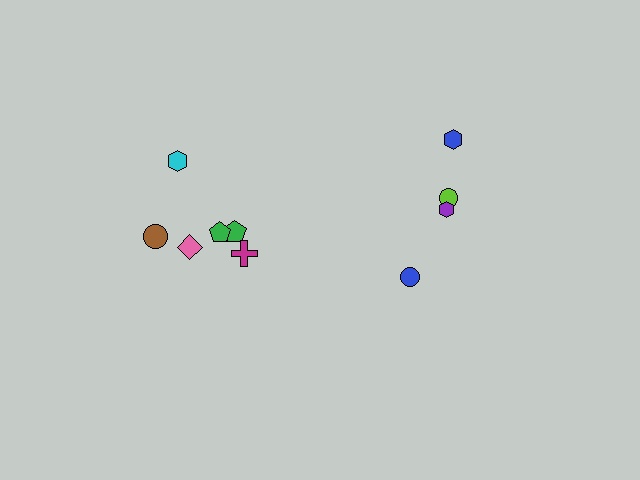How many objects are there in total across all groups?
There are 10 objects.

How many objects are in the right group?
There are 4 objects.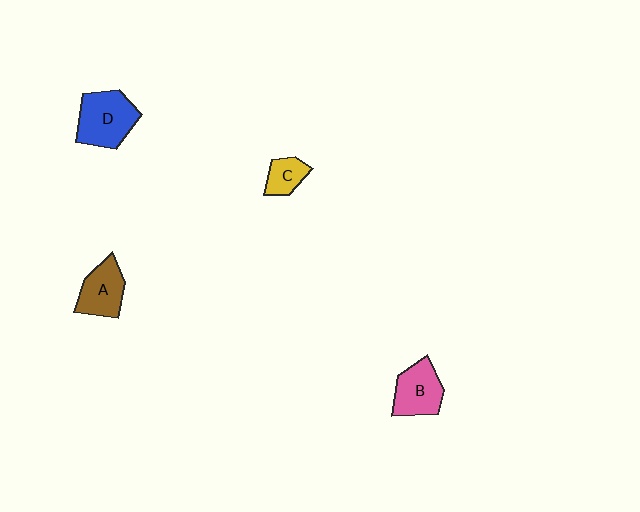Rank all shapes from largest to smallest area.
From largest to smallest: D (blue), B (pink), A (brown), C (yellow).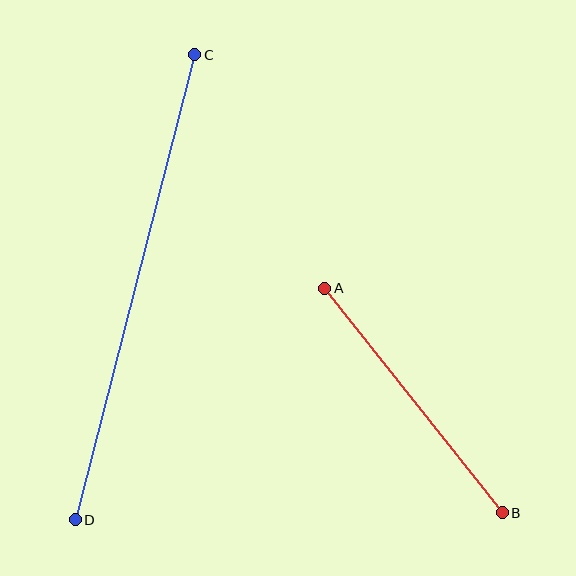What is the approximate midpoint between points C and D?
The midpoint is at approximately (135, 287) pixels.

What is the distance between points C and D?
The distance is approximately 480 pixels.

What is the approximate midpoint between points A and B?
The midpoint is at approximately (413, 400) pixels.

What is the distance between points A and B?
The distance is approximately 286 pixels.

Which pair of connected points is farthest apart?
Points C and D are farthest apart.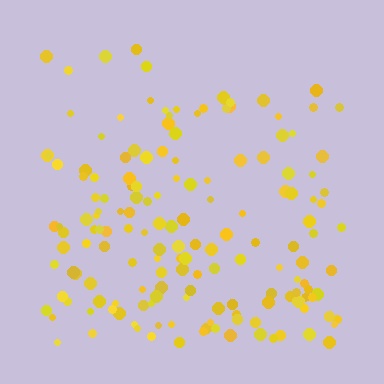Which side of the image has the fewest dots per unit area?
The top.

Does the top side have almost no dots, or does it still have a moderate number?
Still a moderate number, just noticeably fewer than the bottom.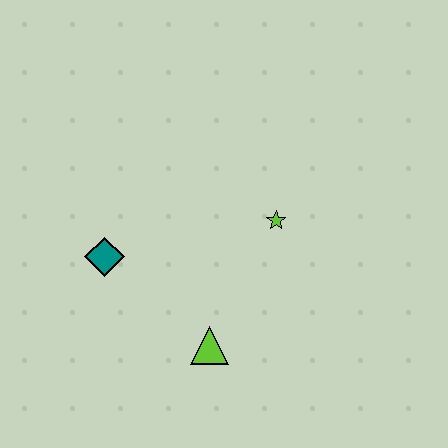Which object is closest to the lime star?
The lime triangle is closest to the lime star.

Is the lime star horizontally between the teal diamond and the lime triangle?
No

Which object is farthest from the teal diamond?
The lime star is farthest from the teal diamond.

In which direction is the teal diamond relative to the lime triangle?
The teal diamond is to the left of the lime triangle.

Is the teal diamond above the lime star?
No